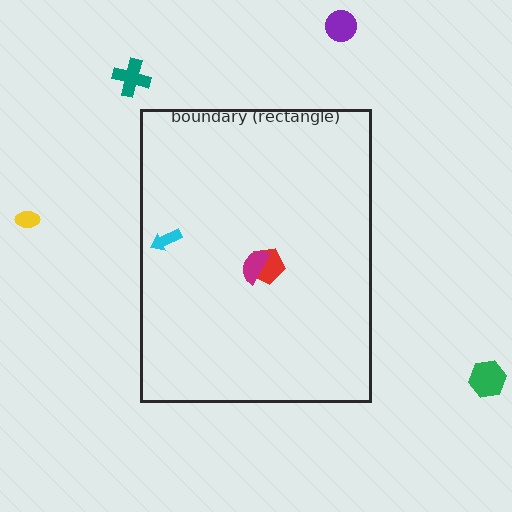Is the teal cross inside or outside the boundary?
Outside.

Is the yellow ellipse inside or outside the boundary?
Outside.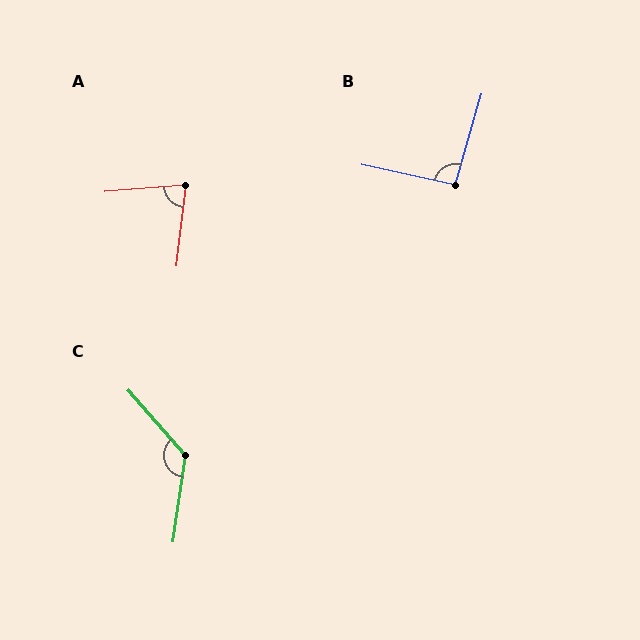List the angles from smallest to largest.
A (78°), B (94°), C (130°).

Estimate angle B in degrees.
Approximately 94 degrees.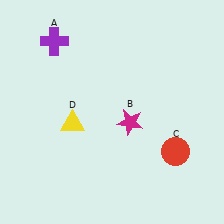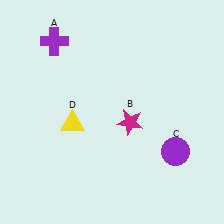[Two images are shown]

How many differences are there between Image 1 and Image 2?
There is 1 difference between the two images.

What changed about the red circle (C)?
In Image 1, C is red. In Image 2, it changed to purple.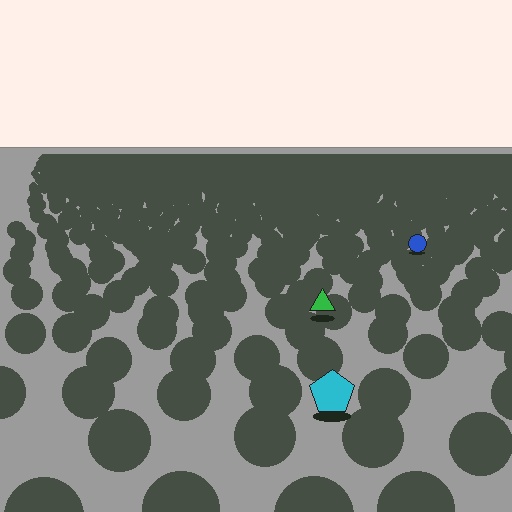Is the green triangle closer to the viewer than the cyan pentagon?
No. The cyan pentagon is closer — you can tell from the texture gradient: the ground texture is coarser near it.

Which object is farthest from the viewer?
The blue circle is farthest from the viewer. It appears smaller and the ground texture around it is denser.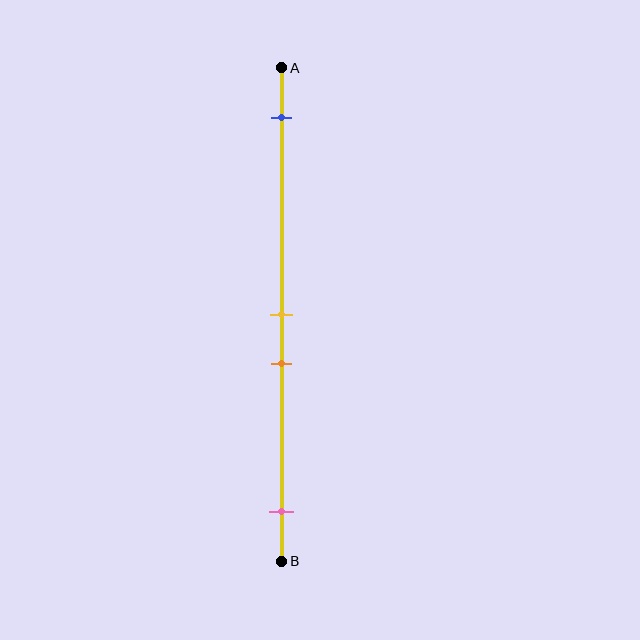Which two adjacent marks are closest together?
The yellow and orange marks are the closest adjacent pair.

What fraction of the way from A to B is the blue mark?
The blue mark is approximately 10% (0.1) of the way from A to B.